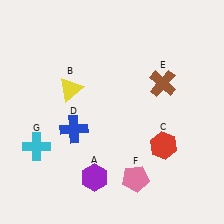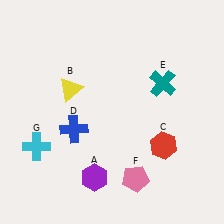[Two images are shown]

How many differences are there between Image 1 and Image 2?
There is 1 difference between the two images.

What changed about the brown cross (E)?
In Image 1, E is brown. In Image 2, it changed to teal.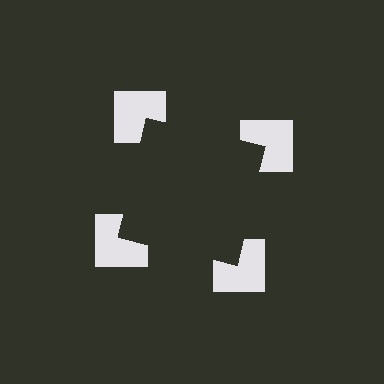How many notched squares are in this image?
There are 4 — one at each vertex of the illusory square.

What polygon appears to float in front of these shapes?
An illusory square — its edges are inferred from the aligned wedge cuts in the notched squares, not physically drawn.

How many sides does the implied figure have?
4 sides.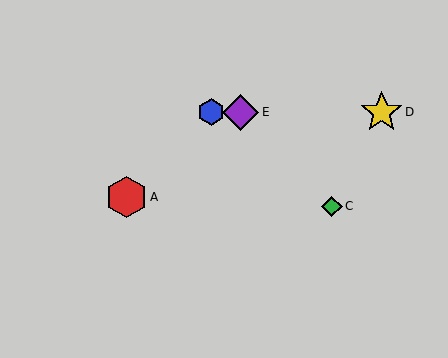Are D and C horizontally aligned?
No, D is at y≈112 and C is at y≈206.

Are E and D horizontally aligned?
Yes, both are at y≈112.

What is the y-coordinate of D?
Object D is at y≈112.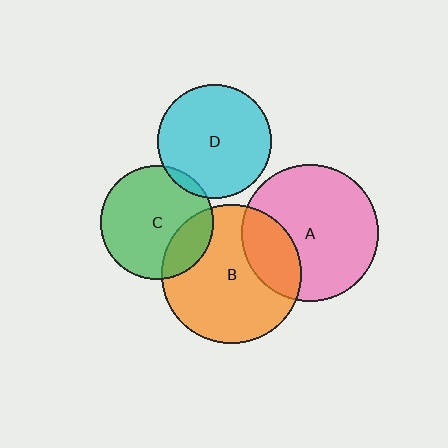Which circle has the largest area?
Circle B (orange).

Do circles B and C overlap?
Yes.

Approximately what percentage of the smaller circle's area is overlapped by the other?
Approximately 20%.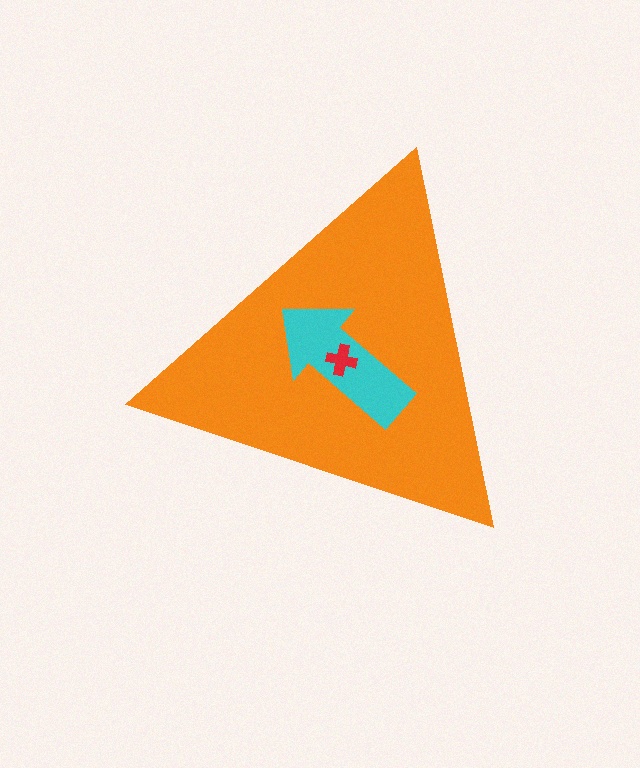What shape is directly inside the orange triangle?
The cyan arrow.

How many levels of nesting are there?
3.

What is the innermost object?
The red cross.